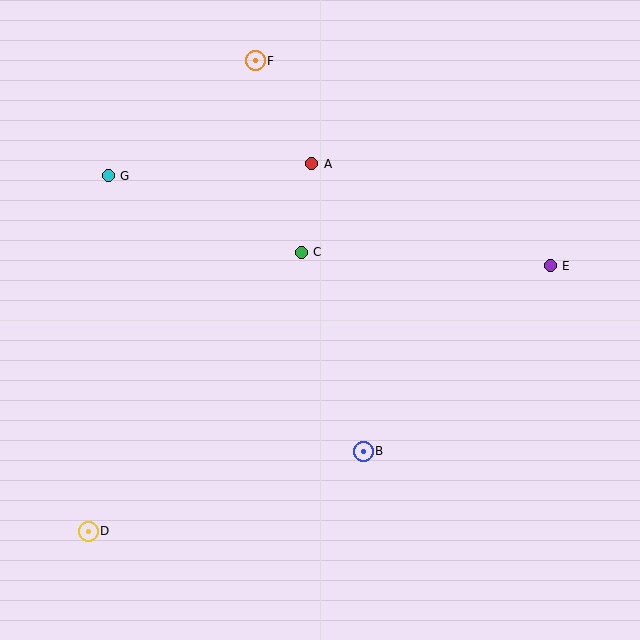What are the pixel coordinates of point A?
Point A is at (312, 164).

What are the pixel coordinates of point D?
Point D is at (88, 531).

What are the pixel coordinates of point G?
Point G is at (108, 176).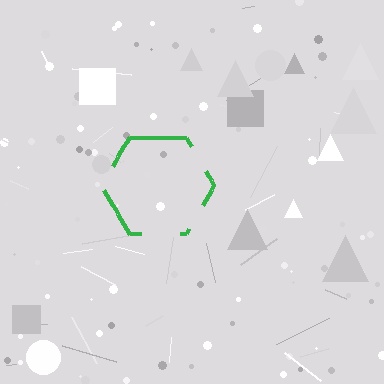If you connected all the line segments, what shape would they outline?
They would outline a hexagon.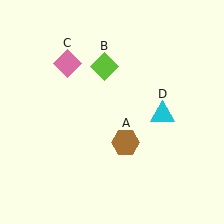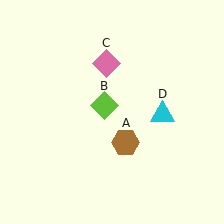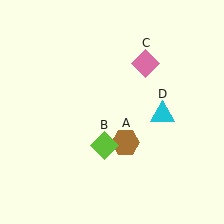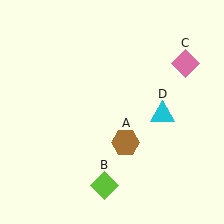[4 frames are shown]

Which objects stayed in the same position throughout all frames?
Brown hexagon (object A) and cyan triangle (object D) remained stationary.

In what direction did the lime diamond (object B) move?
The lime diamond (object B) moved down.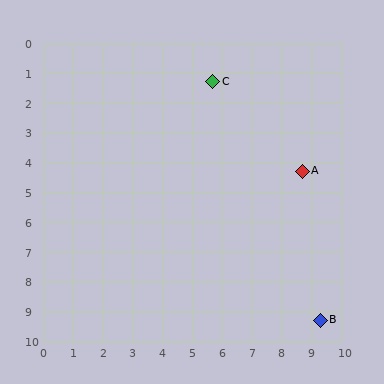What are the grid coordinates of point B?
Point B is at approximately (9.3, 9.3).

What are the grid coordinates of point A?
Point A is at approximately (8.7, 4.3).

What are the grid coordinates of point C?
Point C is at approximately (5.7, 1.3).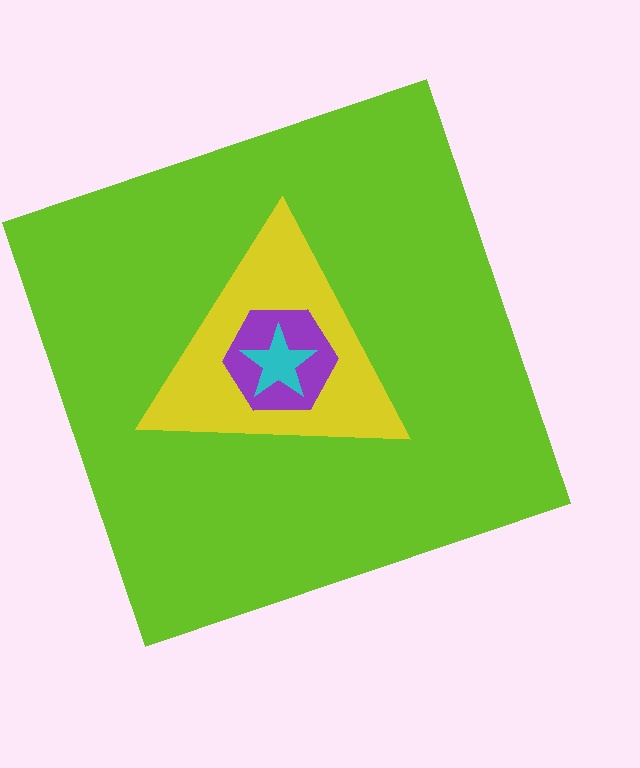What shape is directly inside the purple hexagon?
The cyan star.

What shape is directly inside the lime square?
The yellow triangle.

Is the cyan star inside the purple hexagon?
Yes.